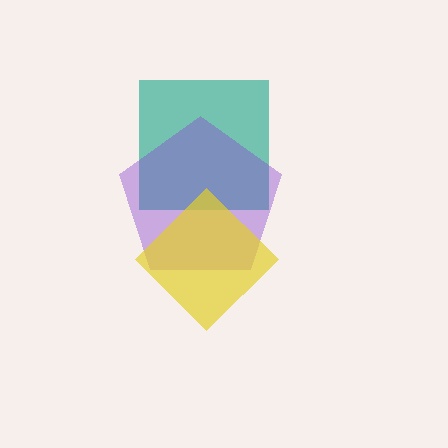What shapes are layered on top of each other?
The layered shapes are: a teal square, a purple pentagon, a yellow diamond.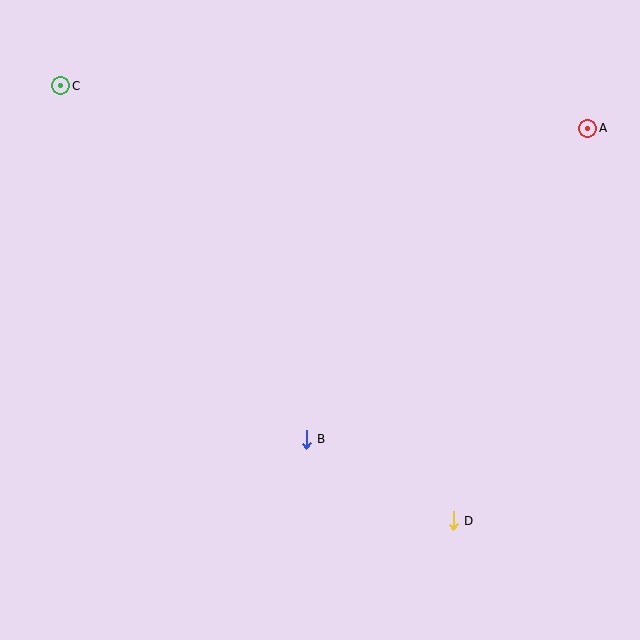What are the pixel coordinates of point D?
Point D is at (453, 521).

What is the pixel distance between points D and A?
The distance between D and A is 415 pixels.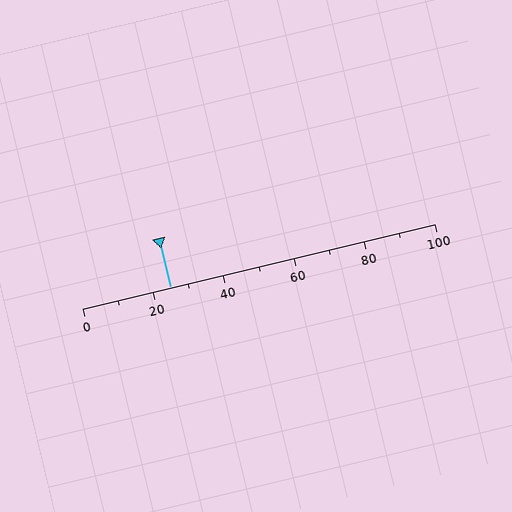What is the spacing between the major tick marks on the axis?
The major ticks are spaced 20 apart.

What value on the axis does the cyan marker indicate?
The marker indicates approximately 25.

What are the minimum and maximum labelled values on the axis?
The axis runs from 0 to 100.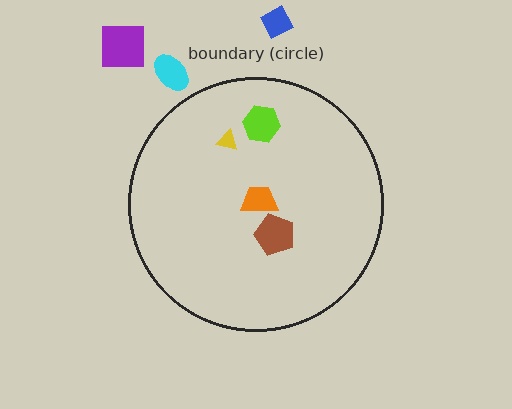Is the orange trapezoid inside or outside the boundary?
Inside.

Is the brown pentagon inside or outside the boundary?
Inside.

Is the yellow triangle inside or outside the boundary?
Inside.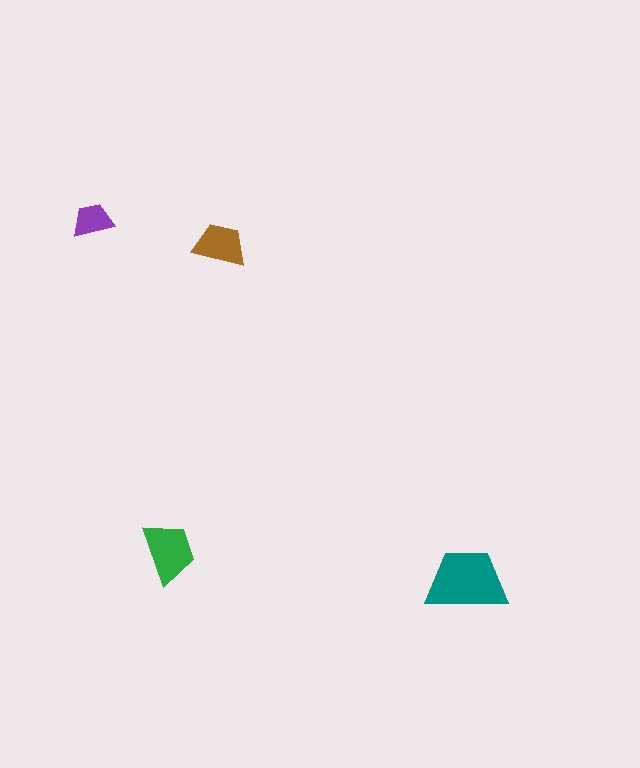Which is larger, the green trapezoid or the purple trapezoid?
The green one.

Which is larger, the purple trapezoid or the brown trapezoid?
The brown one.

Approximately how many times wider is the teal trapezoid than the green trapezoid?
About 1.5 times wider.